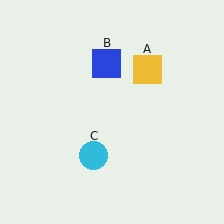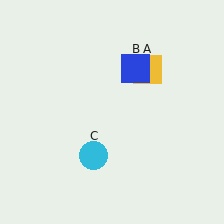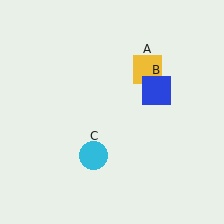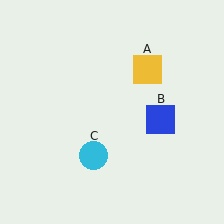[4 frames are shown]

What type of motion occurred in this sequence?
The blue square (object B) rotated clockwise around the center of the scene.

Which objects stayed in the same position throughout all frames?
Yellow square (object A) and cyan circle (object C) remained stationary.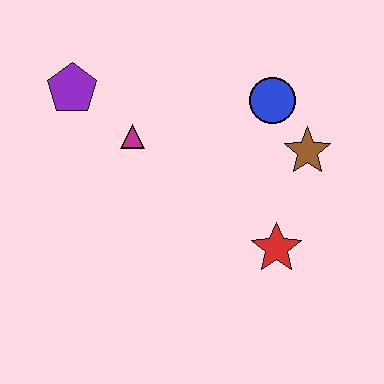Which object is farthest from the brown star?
The purple pentagon is farthest from the brown star.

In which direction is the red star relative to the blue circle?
The red star is below the blue circle.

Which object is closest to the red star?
The brown star is closest to the red star.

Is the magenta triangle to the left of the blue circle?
Yes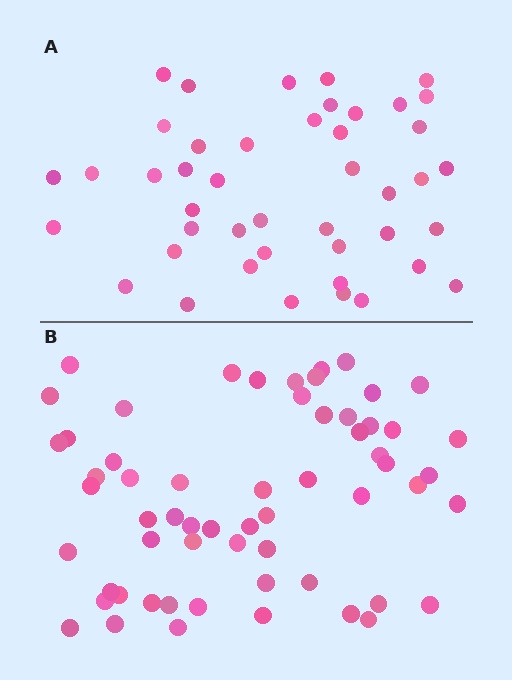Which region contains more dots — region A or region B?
Region B (the bottom region) has more dots.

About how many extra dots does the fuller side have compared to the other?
Region B has approximately 15 more dots than region A.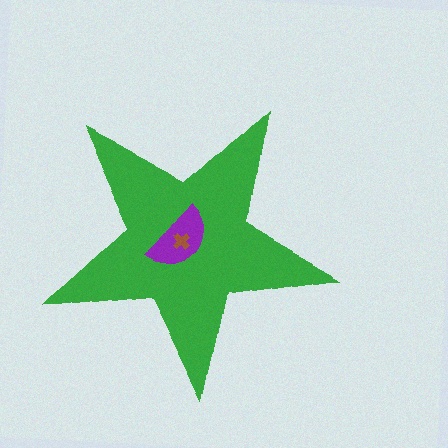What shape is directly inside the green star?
The purple semicircle.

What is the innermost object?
The brown cross.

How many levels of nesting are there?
3.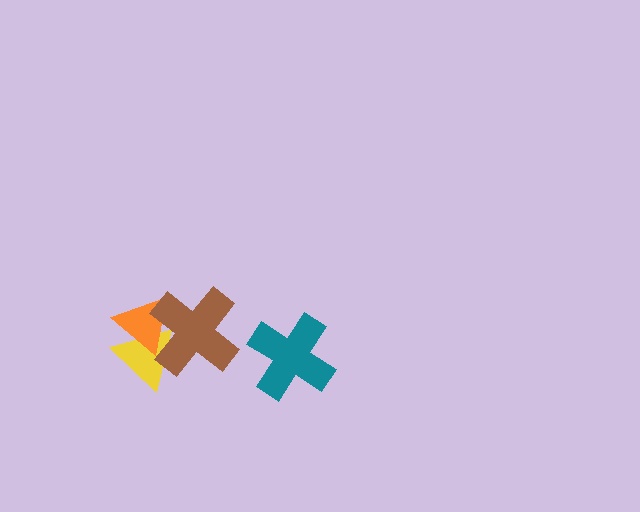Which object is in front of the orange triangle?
The brown cross is in front of the orange triangle.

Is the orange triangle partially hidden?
Yes, it is partially covered by another shape.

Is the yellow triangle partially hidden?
Yes, it is partially covered by another shape.